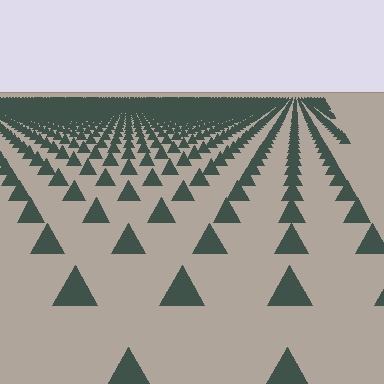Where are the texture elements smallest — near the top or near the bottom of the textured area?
Near the top.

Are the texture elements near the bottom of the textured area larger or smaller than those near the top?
Larger. Near the bottom, elements are closer to the viewer and appear at a bigger on-screen size.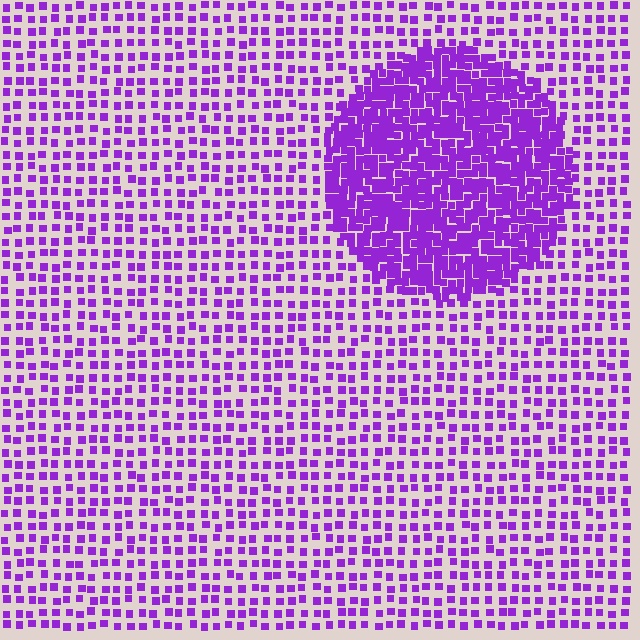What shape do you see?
I see a circle.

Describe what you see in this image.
The image contains small purple elements arranged at two different densities. A circle-shaped region is visible where the elements are more densely packed than the surrounding area.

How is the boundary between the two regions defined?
The boundary is defined by a change in element density (approximately 2.6x ratio). All elements are the same color, size, and shape.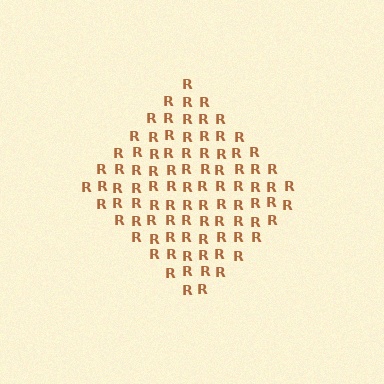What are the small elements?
The small elements are letter R's.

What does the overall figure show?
The overall figure shows a diamond.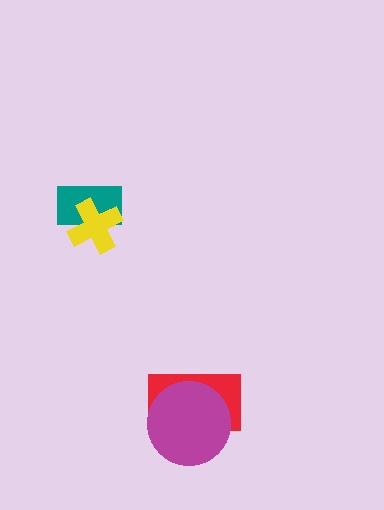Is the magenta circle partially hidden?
No, no other shape covers it.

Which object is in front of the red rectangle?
The magenta circle is in front of the red rectangle.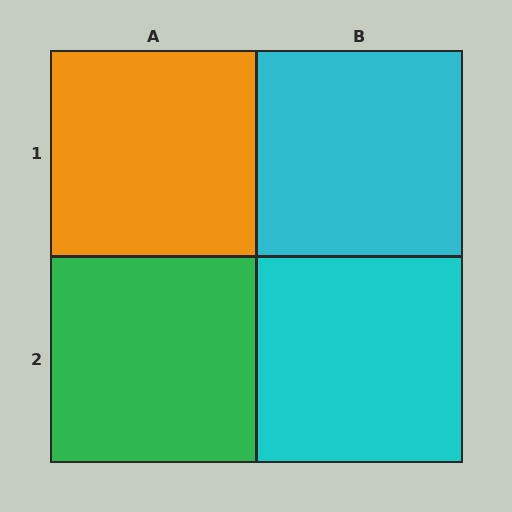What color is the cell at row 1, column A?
Orange.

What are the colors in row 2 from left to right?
Green, cyan.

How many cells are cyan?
2 cells are cyan.